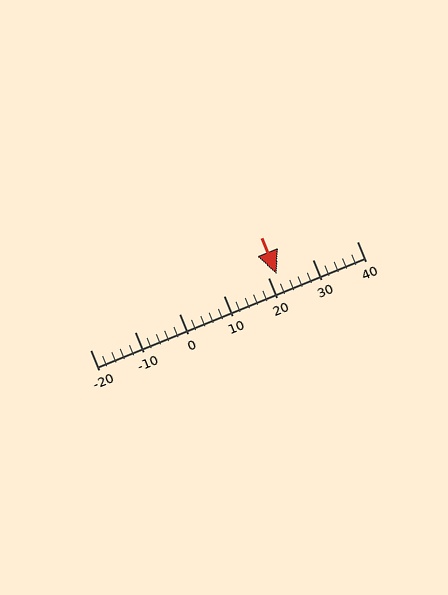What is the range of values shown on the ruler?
The ruler shows values from -20 to 40.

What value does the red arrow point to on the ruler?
The red arrow points to approximately 22.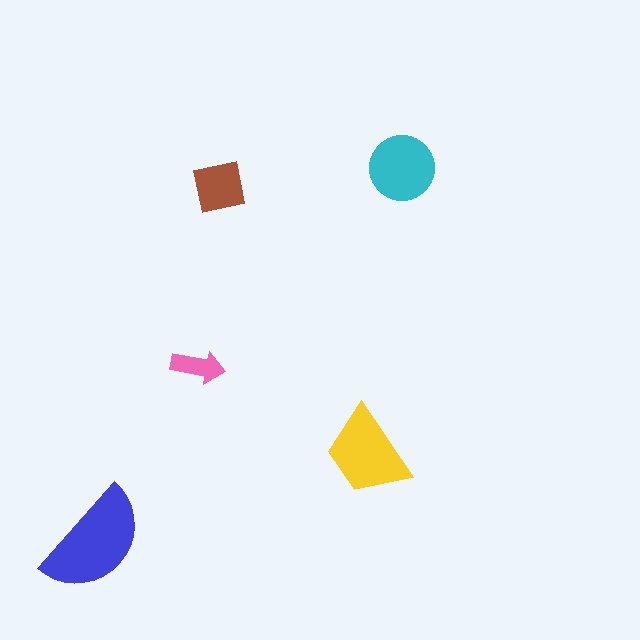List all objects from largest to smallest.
The blue semicircle, the yellow trapezoid, the cyan circle, the brown square, the pink arrow.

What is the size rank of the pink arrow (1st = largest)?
5th.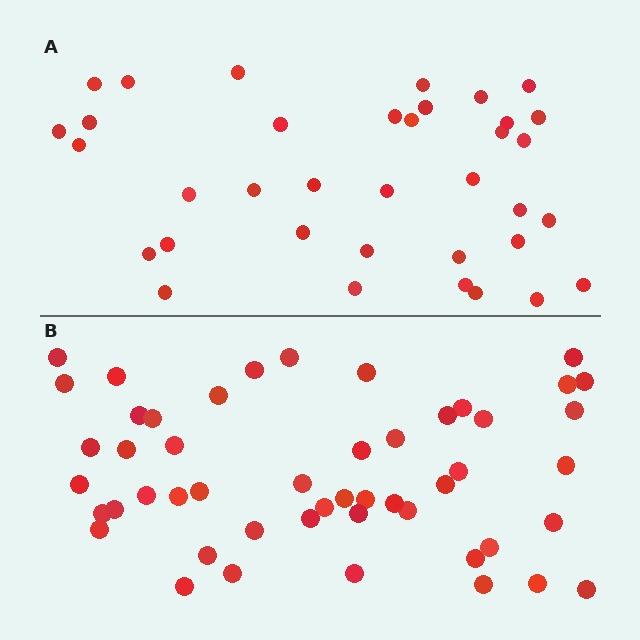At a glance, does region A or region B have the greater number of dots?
Region B (the bottom region) has more dots.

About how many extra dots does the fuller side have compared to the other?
Region B has approximately 15 more dots than region A.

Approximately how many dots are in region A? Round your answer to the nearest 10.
About 40 dots. (The exact count is 36, which rounds to 40.)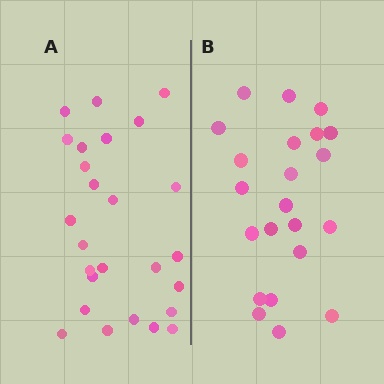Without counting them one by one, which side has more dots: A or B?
Region A (the left region) has more dots.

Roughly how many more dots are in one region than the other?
Region A has about 4 more dots than region B.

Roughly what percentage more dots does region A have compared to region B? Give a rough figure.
About 20% more.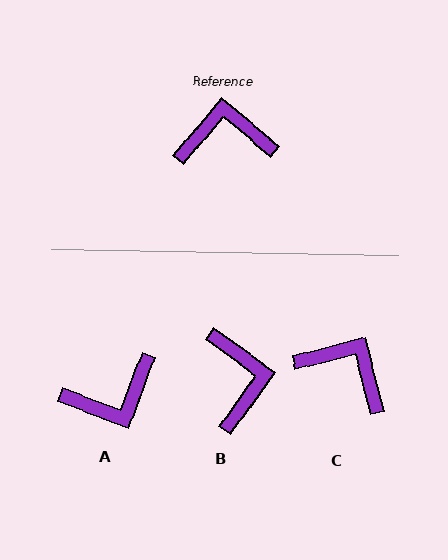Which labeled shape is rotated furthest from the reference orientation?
A, about 161 degrees away.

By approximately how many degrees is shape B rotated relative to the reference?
Approximately 86 degrees clockwise.